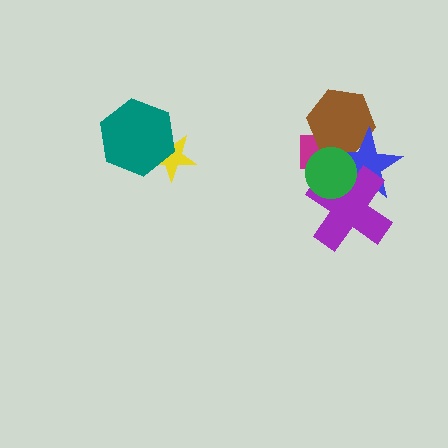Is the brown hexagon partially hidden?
Yes, it is partially covered by another shape.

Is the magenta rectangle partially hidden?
Yes, it is partially covered by another shape.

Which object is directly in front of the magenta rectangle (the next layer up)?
The brown hexagon is directly in front of the magenta rectangle.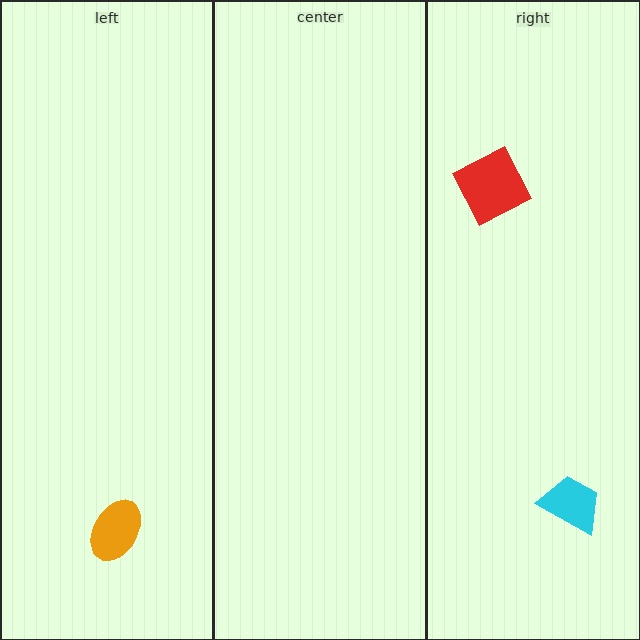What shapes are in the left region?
The orange ellipse.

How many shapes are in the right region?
2.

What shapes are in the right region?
The cyan trapezoid, the red square.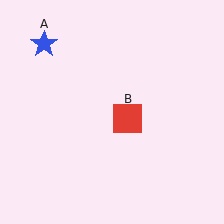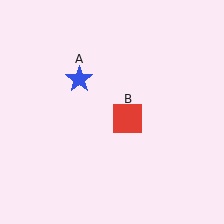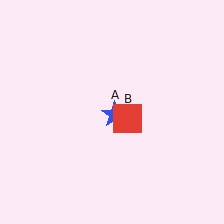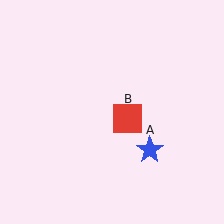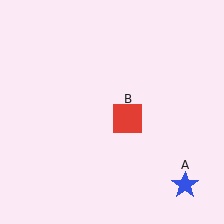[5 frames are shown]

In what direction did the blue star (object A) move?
The blue star (object A) moved down and to the right.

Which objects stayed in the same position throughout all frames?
Red square (object B) remained stationary.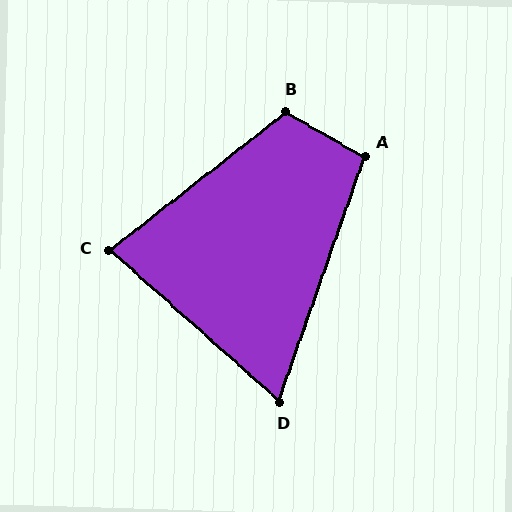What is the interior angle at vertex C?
Approximately 80 degrees (acute).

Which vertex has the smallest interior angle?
D, at approximately 68 degrees.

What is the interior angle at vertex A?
Approximately 100 degrees (obtuse).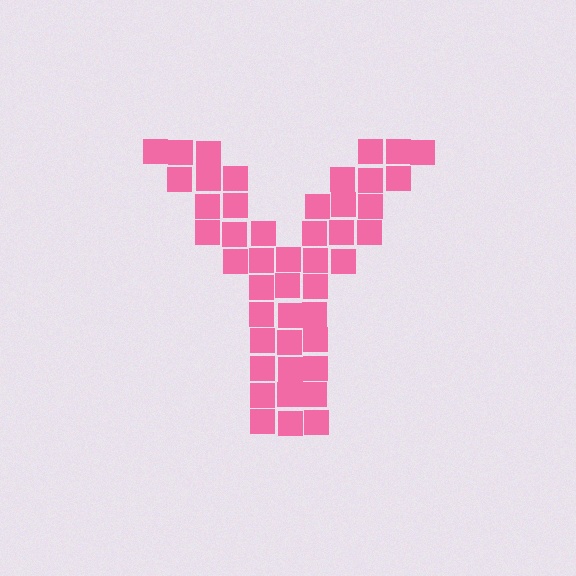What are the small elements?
The small elements are squares.